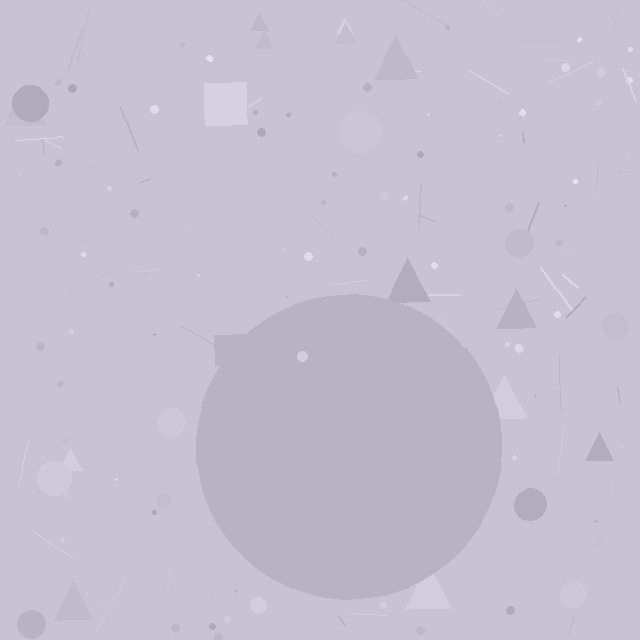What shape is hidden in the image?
A circle is hidden in the image.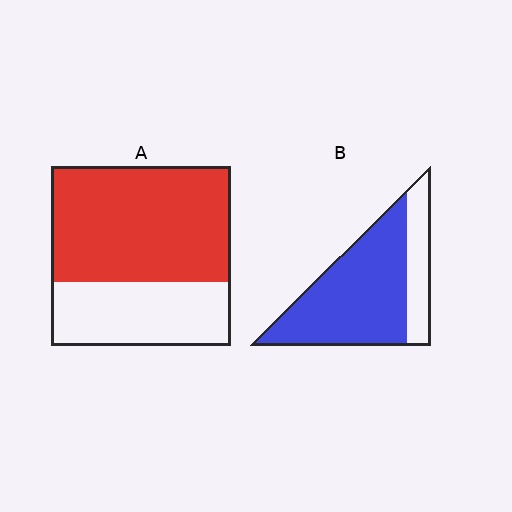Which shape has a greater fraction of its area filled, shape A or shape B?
Shape B.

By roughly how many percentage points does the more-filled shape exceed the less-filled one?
By roughly 10 percentage points (B over A).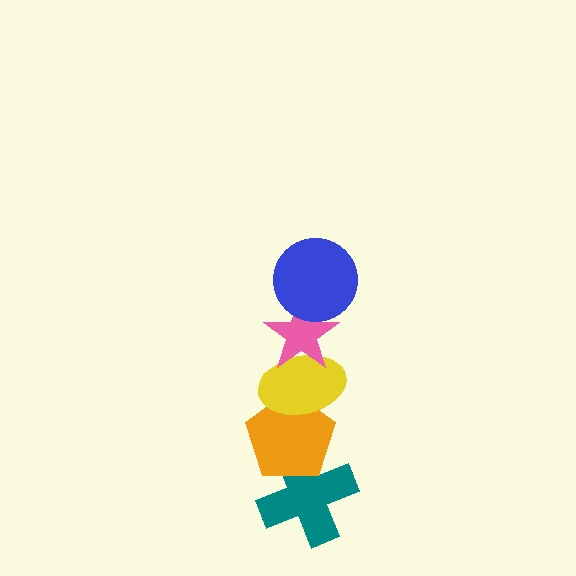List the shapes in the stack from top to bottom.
From top to bottom: the blue circle, the pink star, the yellow ellipse, the orange pentagon, the teal cross.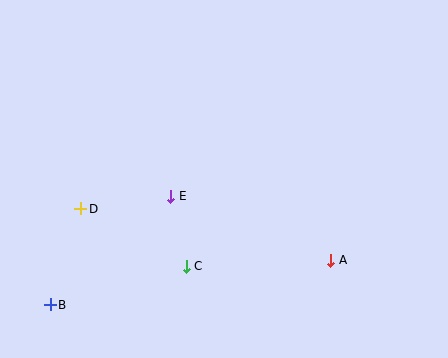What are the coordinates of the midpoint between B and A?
The midpoint between B and A is at (190, 283).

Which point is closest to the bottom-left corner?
Point B is closest to the bottom-left corner.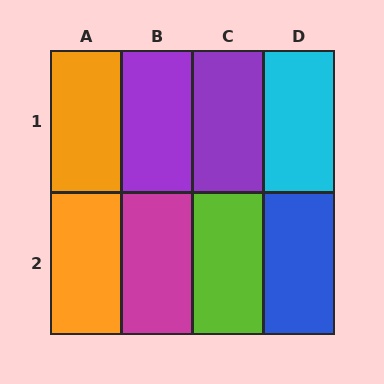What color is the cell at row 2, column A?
Orange.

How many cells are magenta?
1 cell is magenta.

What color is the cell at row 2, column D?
Blue.